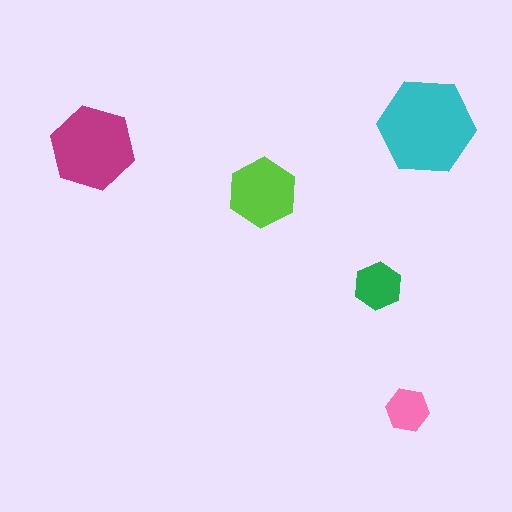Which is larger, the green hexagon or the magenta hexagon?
The magenta one.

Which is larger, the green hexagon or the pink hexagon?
The green one.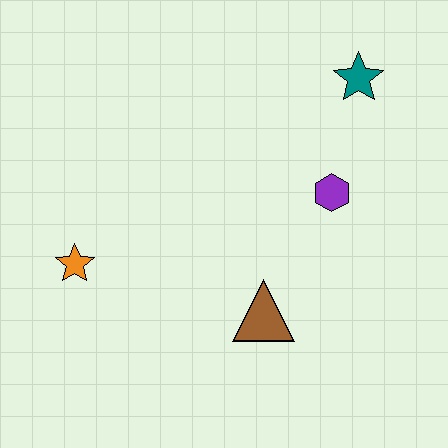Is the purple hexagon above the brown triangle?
Yes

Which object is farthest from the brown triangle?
The teal star is farthest from the brown triangle.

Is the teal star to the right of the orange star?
Yes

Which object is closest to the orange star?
The brown triangle is closest to the orange star.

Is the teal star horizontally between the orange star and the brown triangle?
No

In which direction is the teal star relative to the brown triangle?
The teal star is above the brown triangle.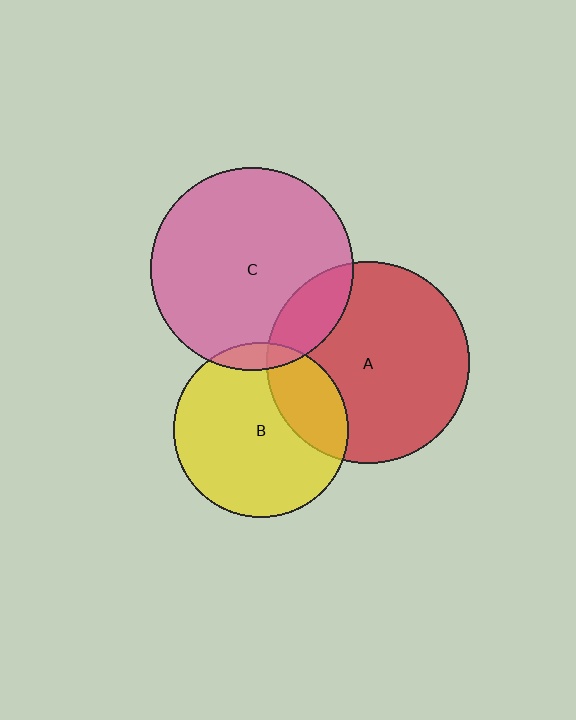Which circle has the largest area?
Circle C (pink).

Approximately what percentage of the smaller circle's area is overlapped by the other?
Approximately 15%.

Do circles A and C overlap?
Yes.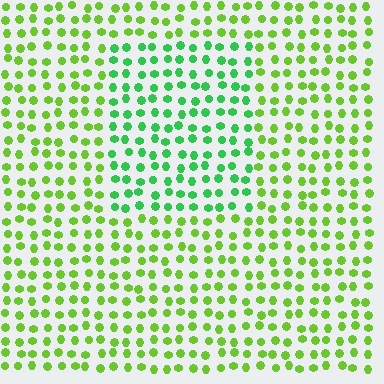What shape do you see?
I see a rectangle.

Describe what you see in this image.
The image is filled with small lime elements in a uniform arrangement. A rectangle-shaped region is visible where the elements are tinted to a slightly different hue, forming a subtle color boundary.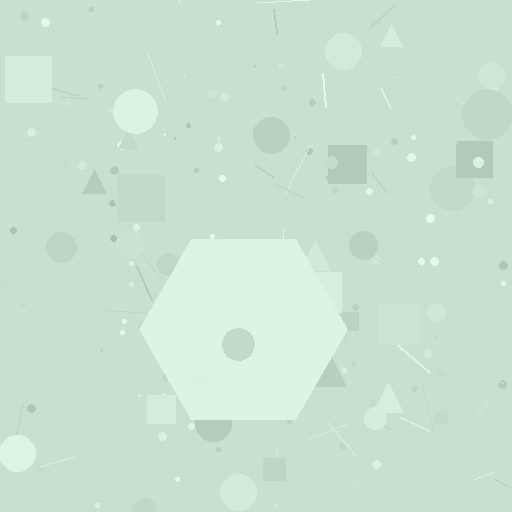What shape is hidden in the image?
A hexagon is hidden in the image.